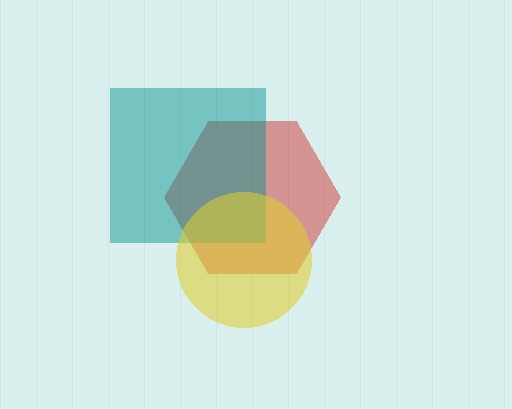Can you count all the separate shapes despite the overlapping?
Yes, there are 3 separate shapes.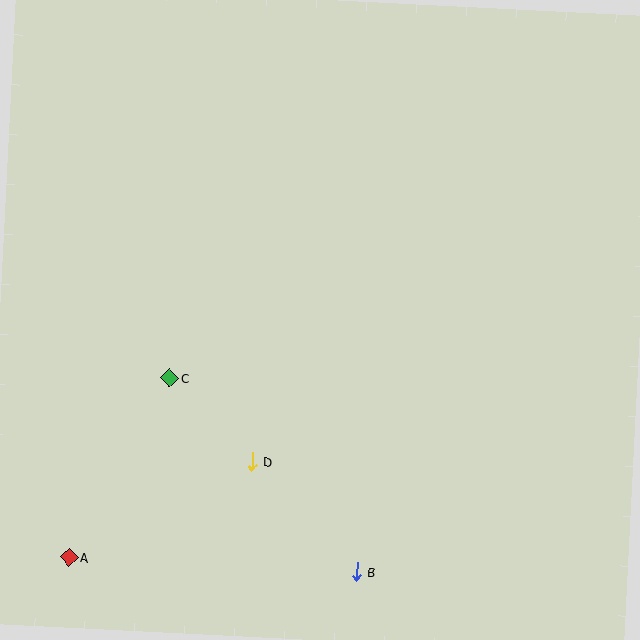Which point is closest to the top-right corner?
Point D is closest to the top-right corner.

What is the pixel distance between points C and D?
The distance between C and D is 117 pixels.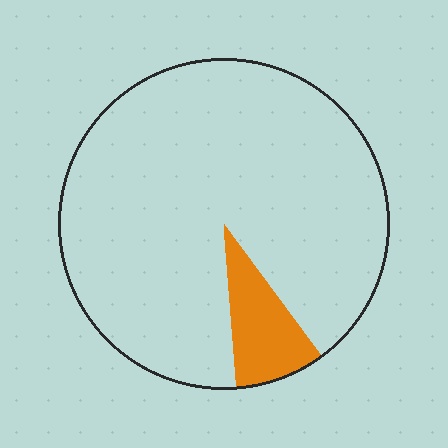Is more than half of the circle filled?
No.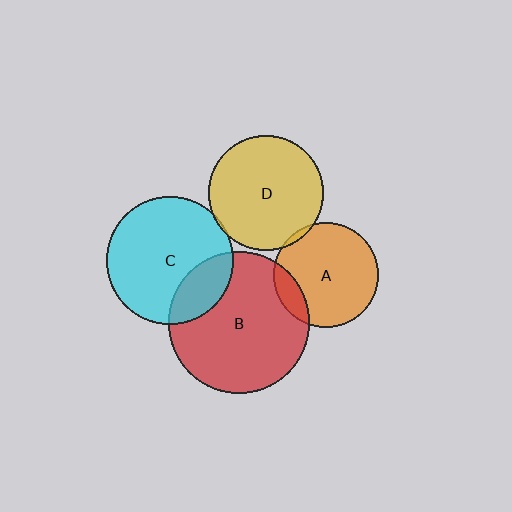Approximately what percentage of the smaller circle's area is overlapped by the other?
Approximately 5%.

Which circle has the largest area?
Circle B (red).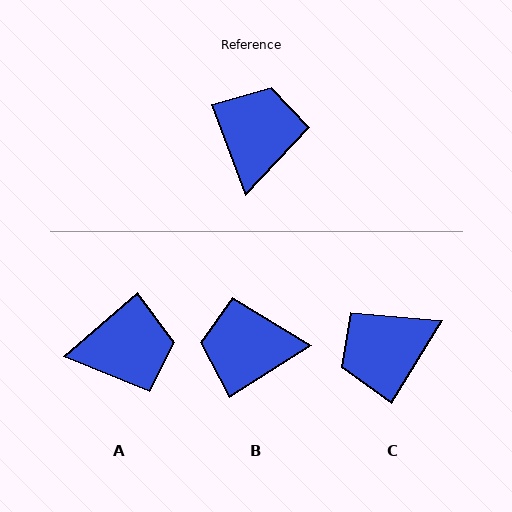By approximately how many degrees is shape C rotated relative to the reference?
Approximately 128 degrees counter-clockwise.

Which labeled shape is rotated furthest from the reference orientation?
C, about 128 degrees away.